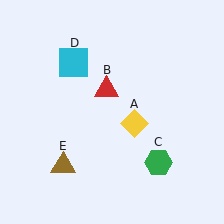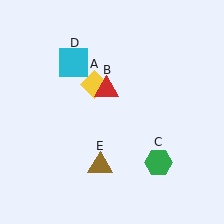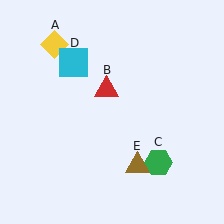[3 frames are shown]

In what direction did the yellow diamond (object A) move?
The yellow diamond (object A) moved up and to the left.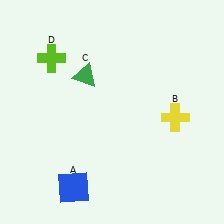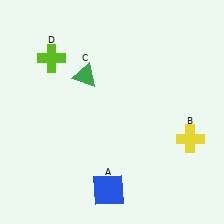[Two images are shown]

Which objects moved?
The objects that moved are: the blue square (A), the yellow cross (B).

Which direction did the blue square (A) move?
The blue square (A) moved right.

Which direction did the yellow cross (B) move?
The yellow cross (B) moved down.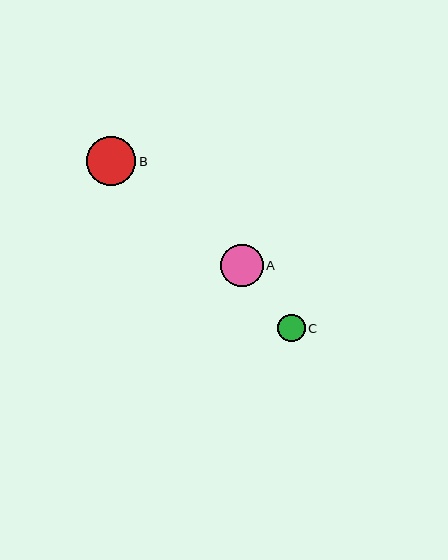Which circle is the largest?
Circle B is the largest with a size of approximately 49 pixels.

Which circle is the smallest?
Circle C is the smallest with a size of approximately 27 pixels.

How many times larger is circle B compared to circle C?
Circle B is approximately 1.8 times the size of circle C.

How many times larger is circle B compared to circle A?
Circle B is approximately 1.2 times the size of circle A.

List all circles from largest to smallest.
From largest to smallest: B, A, C.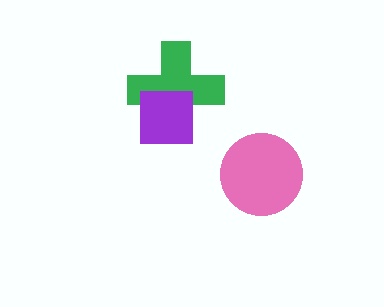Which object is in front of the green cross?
The purple square is in front of the green cross.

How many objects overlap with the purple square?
1 object overlaps with the purple square.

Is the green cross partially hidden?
Yes, it is partially covered by another shape.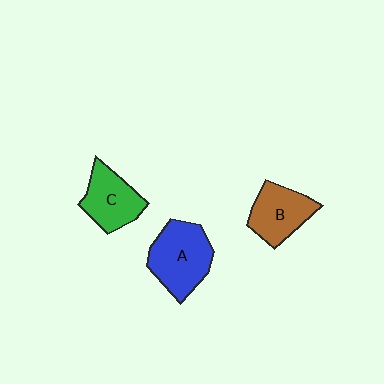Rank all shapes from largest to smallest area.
From largest to smallest: A (blue), C (green), B (brown).